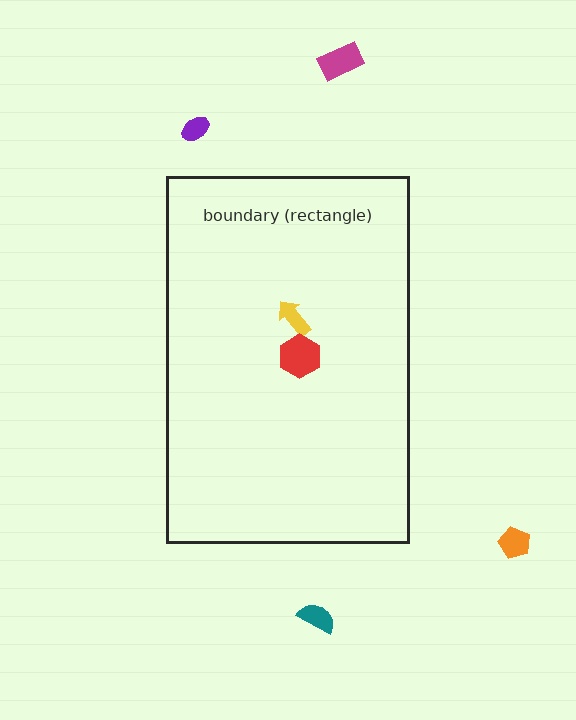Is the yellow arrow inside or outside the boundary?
Inside.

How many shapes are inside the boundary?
2 inside, 4 outside.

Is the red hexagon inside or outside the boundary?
Inside.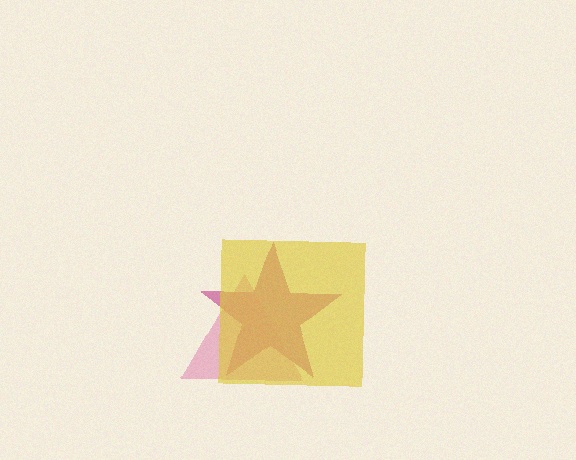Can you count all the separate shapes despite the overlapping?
Yes, there are 3 separate shapes.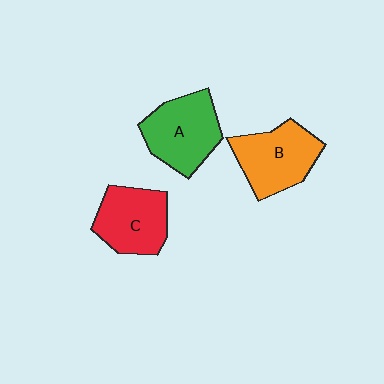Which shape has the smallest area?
Shape C (red).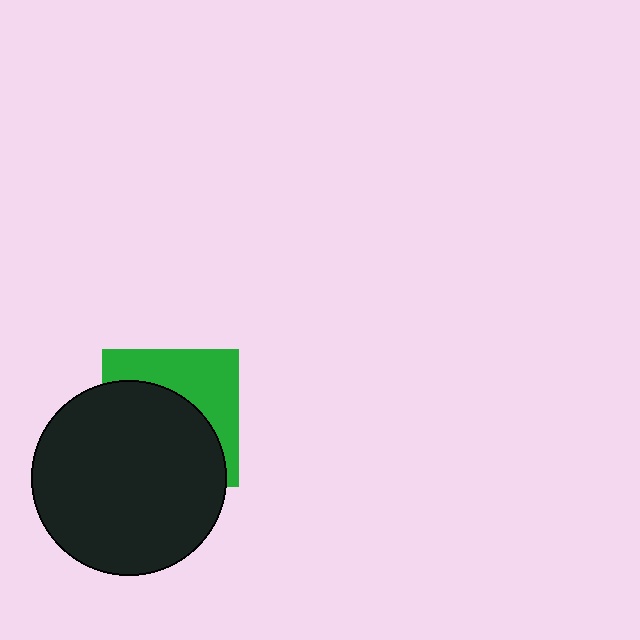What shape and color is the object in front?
The object in front is a black circle.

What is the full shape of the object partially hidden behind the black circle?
The partially hidden object is a green square.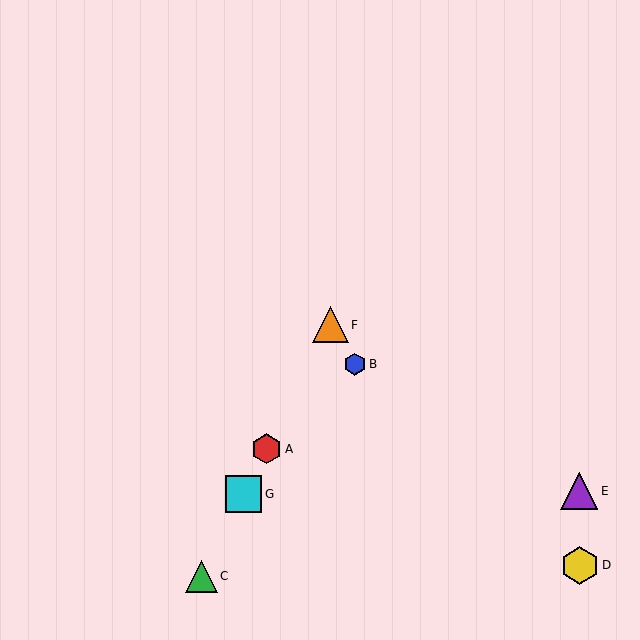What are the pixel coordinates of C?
Object C is at (201, 576).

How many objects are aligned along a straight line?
4 objects (A, C, F, G) are aligned along a straight line.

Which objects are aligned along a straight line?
Objects A, C, F, G are aligned along a straight line.